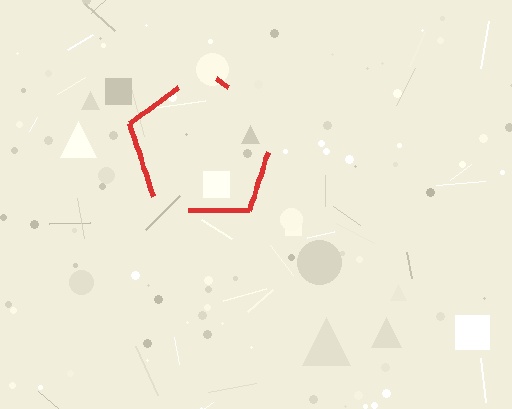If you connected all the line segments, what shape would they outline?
They would outline a pentagon.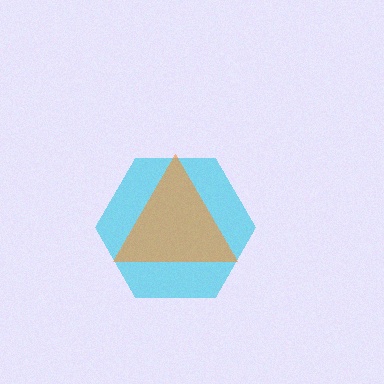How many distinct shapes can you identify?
There are 2 distinct shapes: a cyan hexagon, an orange triangle.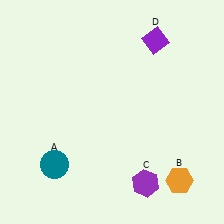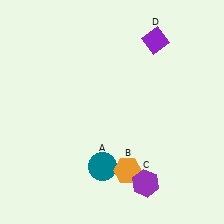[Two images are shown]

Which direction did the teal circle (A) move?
The teal circle (A) moved right.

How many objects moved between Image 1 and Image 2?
2 objects moved between the two images.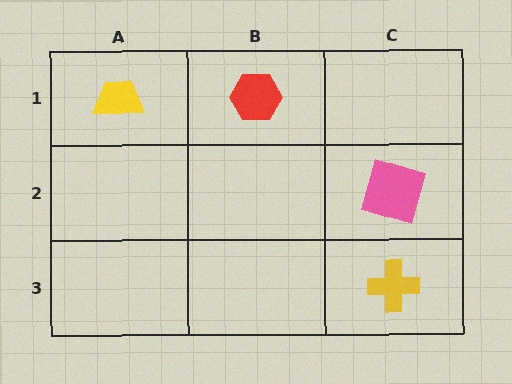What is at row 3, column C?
A yellow cross.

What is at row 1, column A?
A yellow trapezoid.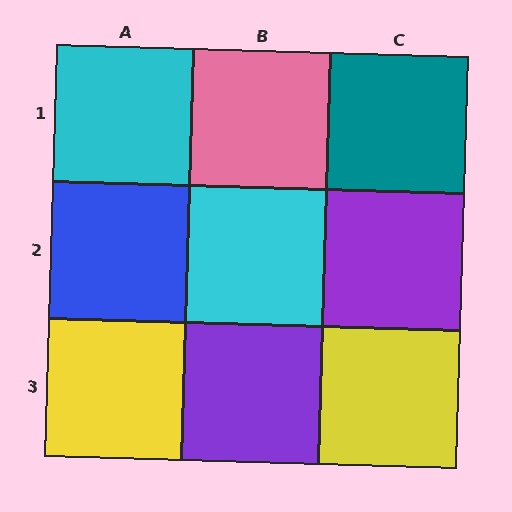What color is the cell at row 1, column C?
Teal.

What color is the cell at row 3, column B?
Purple.